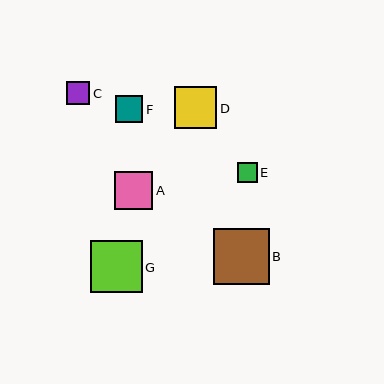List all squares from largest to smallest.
From largest to smallest: B, G, D, A, F, C, E.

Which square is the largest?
Square B is the largest with a size of approximately 56 pixels.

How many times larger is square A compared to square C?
Square A is approximately 1.7 times the size of square C.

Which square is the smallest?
Square E is the smallest with a size of approximately 20 pixels.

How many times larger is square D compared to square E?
Square D is approximately 2.1 times the size of square E.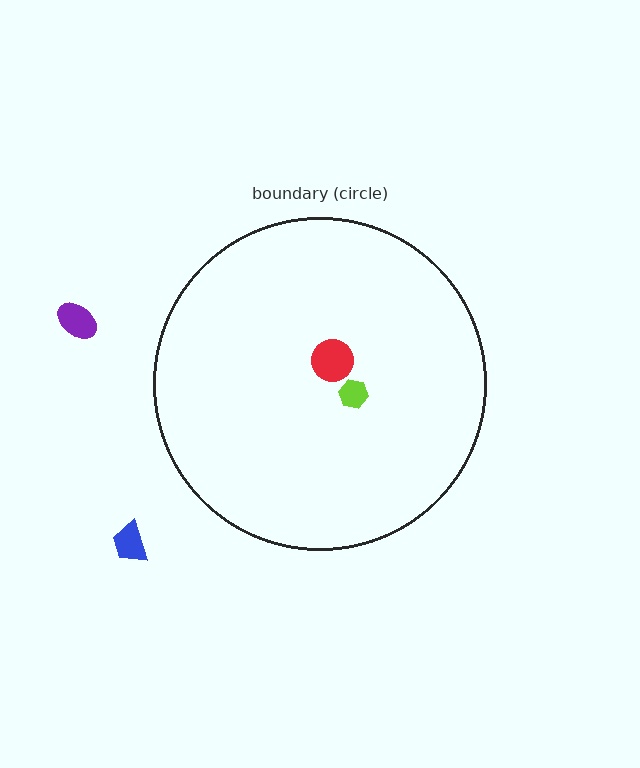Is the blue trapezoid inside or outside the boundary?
Outside.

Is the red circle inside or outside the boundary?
Inside.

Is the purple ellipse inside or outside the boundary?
Outside.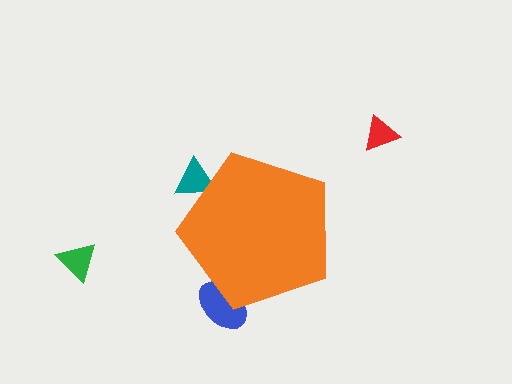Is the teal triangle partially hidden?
Yes, the teal triangle is partially hidden behind the orange pentagon.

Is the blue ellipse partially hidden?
Yes, the blue ellipse is partially hidden behind the orange pentagon.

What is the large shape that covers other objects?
An orange pentagon.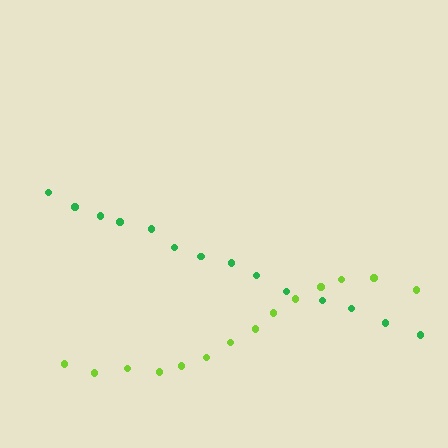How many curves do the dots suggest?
There are 2 distinct paths.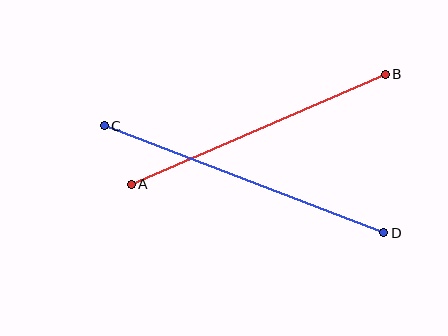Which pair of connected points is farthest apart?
Points C and D are farthest apart.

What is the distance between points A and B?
The distance is approximately 277 pixels.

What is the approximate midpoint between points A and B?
The midpoint is at approximately (258, 129) pixels.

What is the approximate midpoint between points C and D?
The midpoint is at approximately (244, 179) pixels.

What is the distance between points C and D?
The distance is approximately 299 pixels.